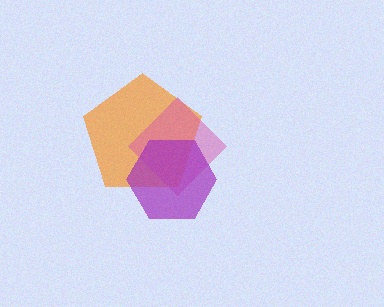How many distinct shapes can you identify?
There are 3 distinct shapes: an orange pentagon, a pink diamond, a purple hexagon.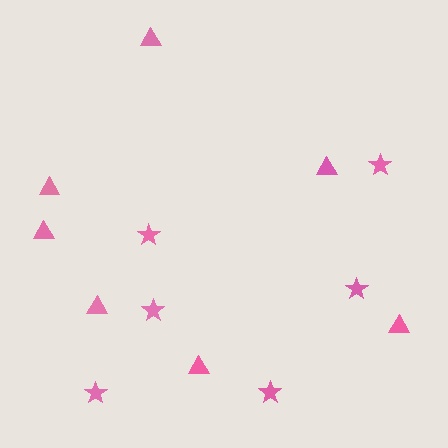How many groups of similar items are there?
There are 2 groups: one group of triangles (7) and one group of stars (6).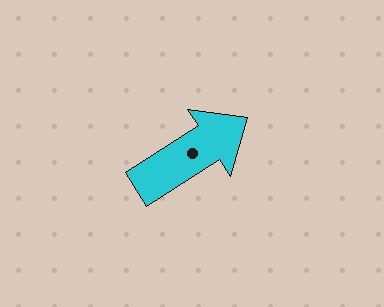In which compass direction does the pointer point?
Northeast.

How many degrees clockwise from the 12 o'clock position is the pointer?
Approximately 57 degrees.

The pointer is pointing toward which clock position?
Roughly 2 o'clock.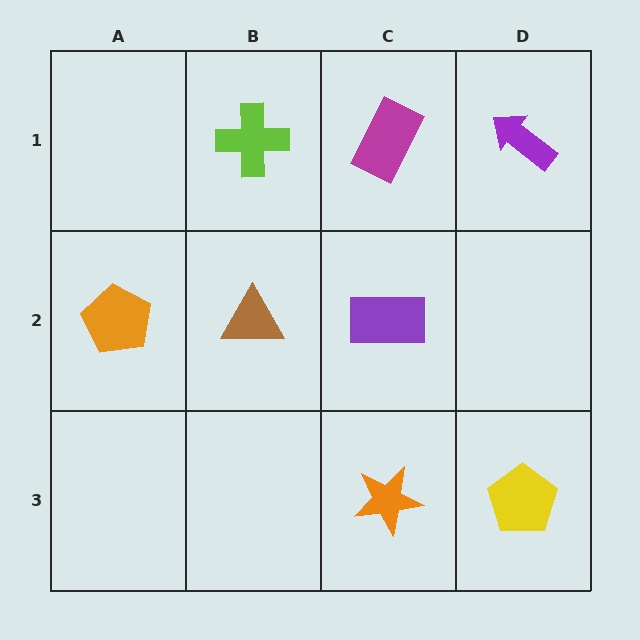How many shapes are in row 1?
3 shapes.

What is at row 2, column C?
A purple rectangle.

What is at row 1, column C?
A magenta rectangle.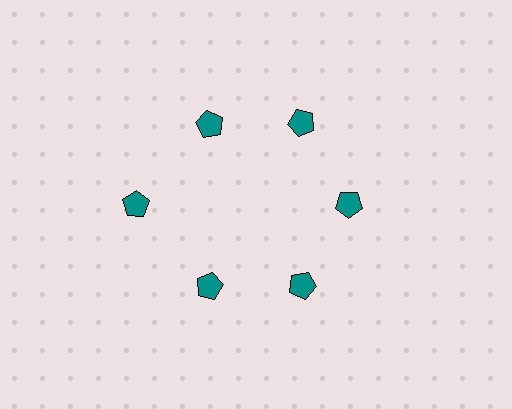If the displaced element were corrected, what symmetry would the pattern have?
It would have 6-fold rotational symmetry — the pattern would map onto itself every 60 degrees.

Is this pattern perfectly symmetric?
No. The 6 teal pentagons are arranged in a ring, but one element near the 9 o'clock position is pushed outward from the center, breaking the 6-fold rotational symmetry.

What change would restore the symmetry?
The symmetry would be restored by moving it inward, back onto the ring so that all 6 pentagons sit at equal angles and equal distance from the center.